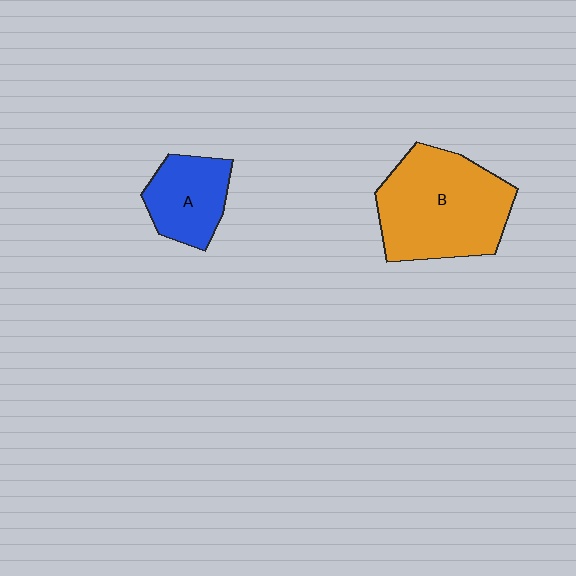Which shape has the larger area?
Shape B (orange).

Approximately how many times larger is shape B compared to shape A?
Approximately 2.0 times.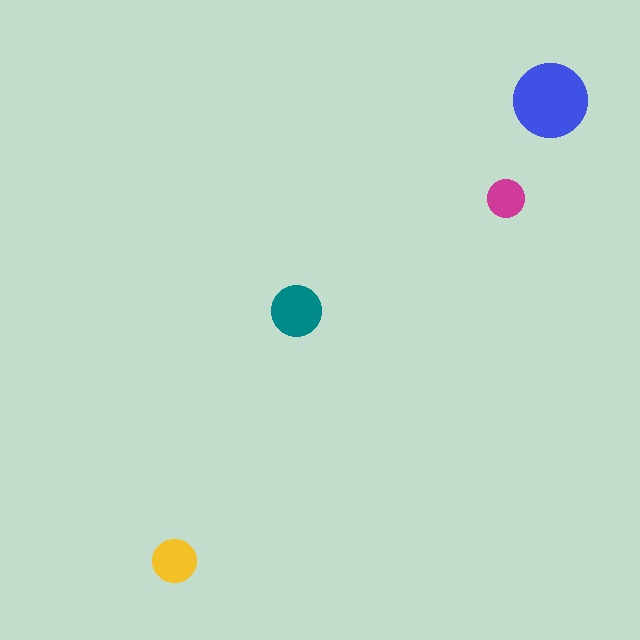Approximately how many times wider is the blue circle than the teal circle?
About 1.5 times wider.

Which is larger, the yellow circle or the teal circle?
The teal one.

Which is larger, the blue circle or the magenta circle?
The blue one.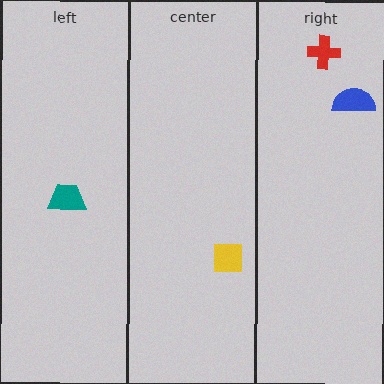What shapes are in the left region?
The teal trapezoid.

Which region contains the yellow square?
The center region.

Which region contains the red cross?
The right region.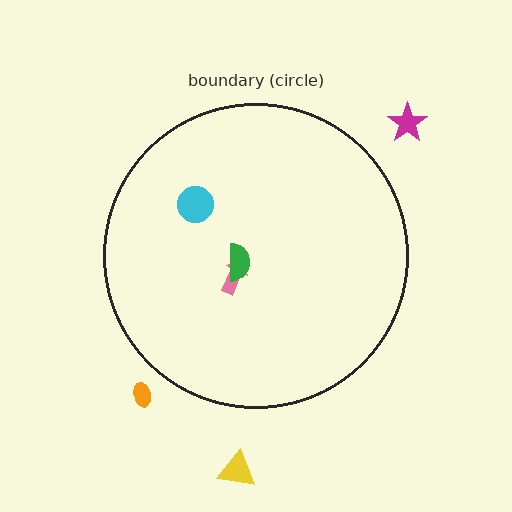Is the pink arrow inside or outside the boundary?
Inside.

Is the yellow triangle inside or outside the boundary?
Outside.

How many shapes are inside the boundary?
3 inside, 3 outside.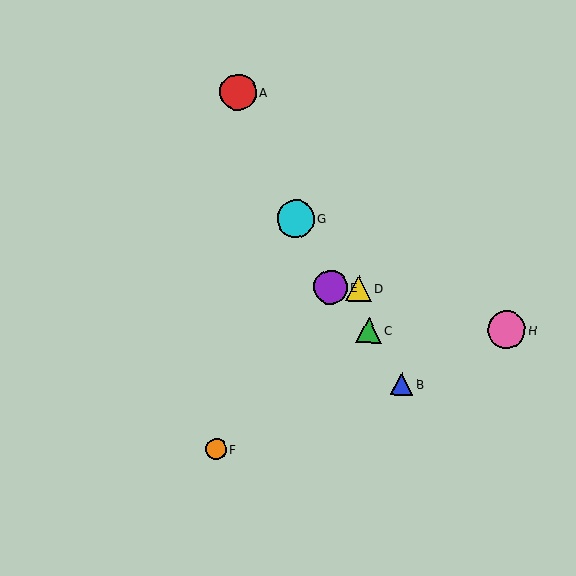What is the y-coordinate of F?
Object F is at y≈449.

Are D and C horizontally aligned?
No, D is at y≈288 and C is at y≈330.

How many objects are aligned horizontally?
2 objects (D, E) are aligned horizontally.